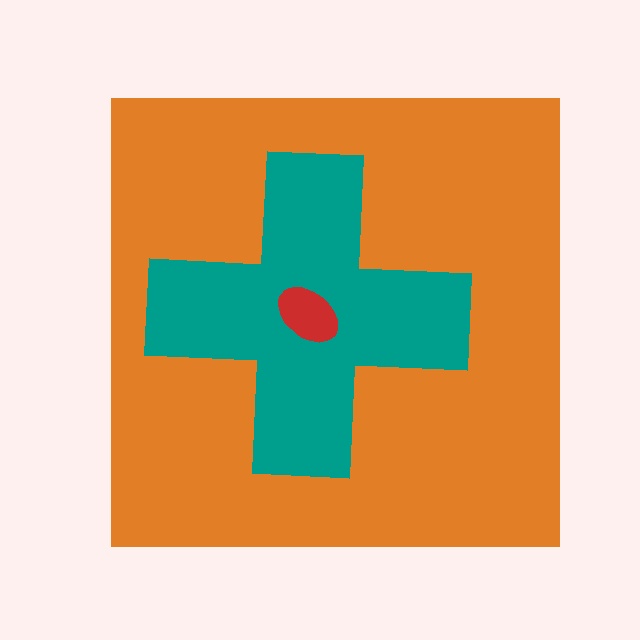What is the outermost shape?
The orange square.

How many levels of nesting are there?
3.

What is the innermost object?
The red ellipse.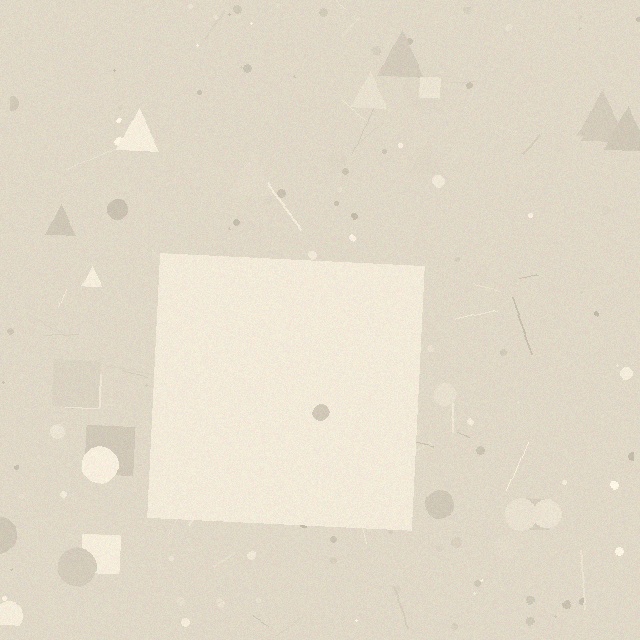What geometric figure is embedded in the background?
A square is embedded in the background.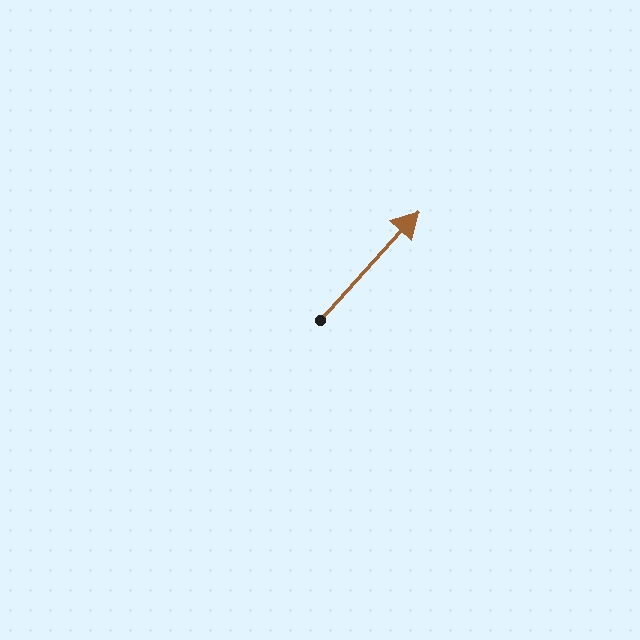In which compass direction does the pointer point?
Northeast.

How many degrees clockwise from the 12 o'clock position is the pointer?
Approximately 42 degrees.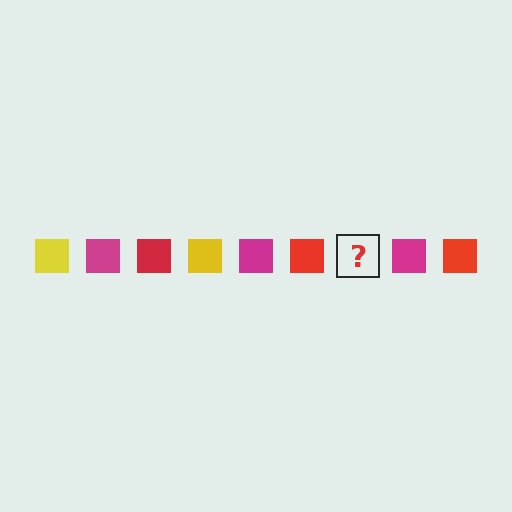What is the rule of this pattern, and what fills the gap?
The rule is that the pattern cycles through yellow, magenta, red squares. The gap should be filled with a yellow square.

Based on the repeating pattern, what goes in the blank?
The blank should be a yellow square.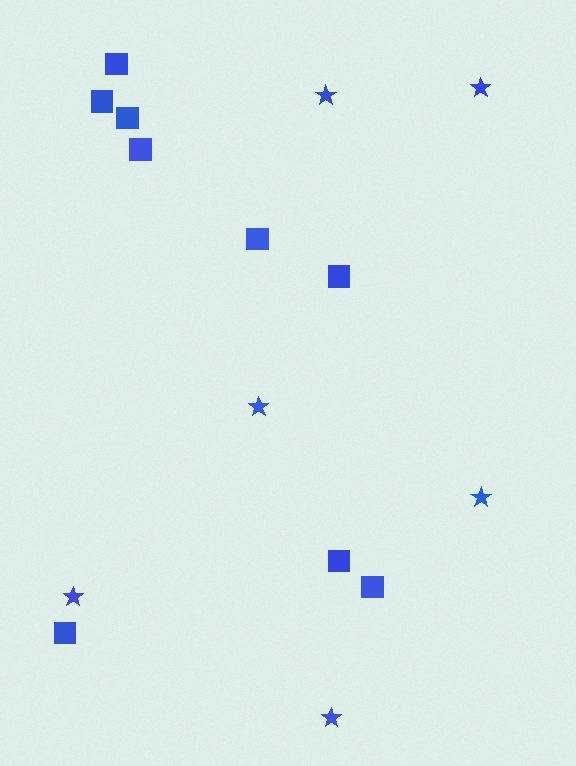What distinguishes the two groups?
There are 2 groups: one group of stars (6) and one group of squares (9).